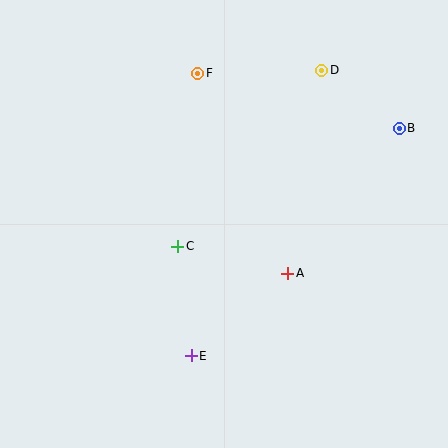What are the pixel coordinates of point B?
Point B is at (399, 128).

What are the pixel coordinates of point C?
Point C is at (178, 246).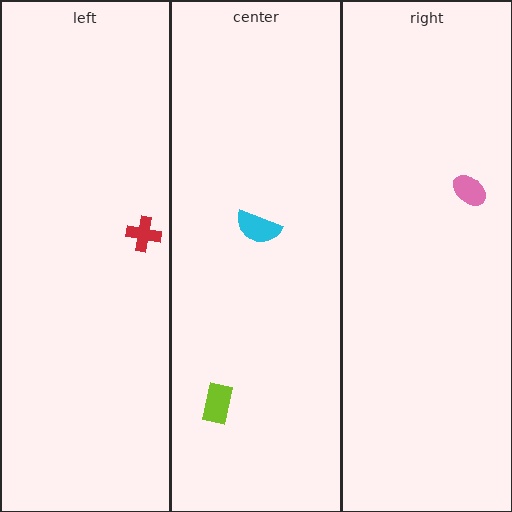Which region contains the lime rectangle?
The center region.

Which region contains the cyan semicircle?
The center region.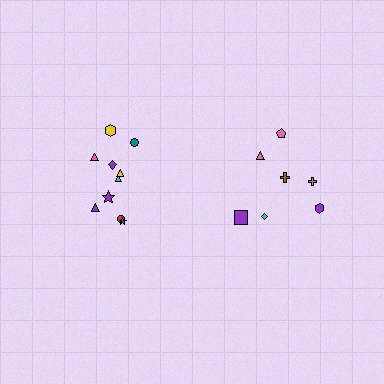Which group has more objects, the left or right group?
The left group.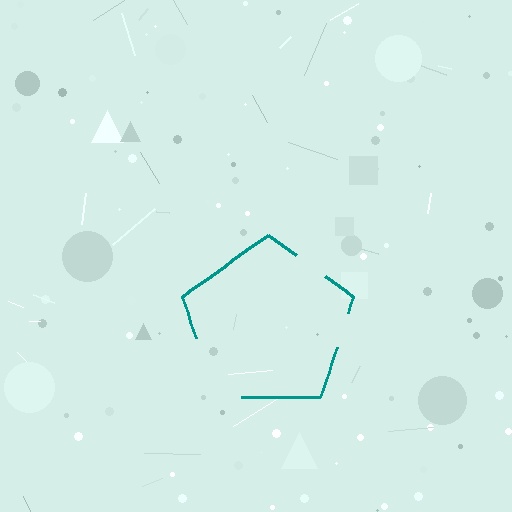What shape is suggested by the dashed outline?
The dashed outline suggests a pentagon.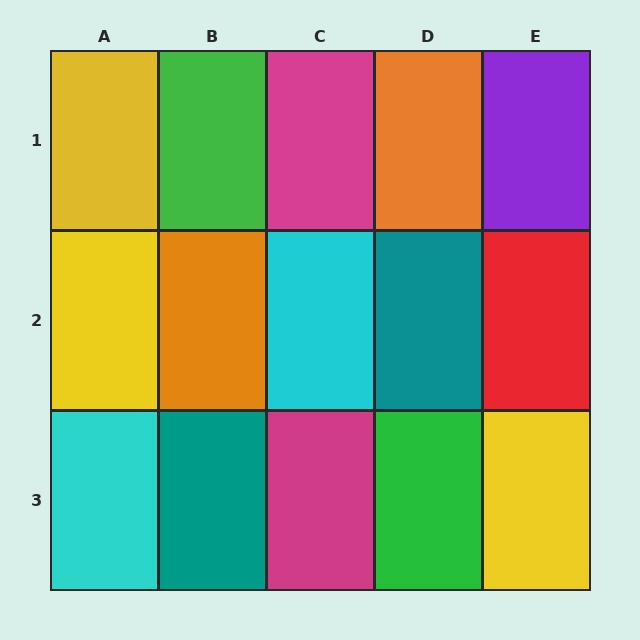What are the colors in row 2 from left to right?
Yellow, orange, cyan, teal, red.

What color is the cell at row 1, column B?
Green.